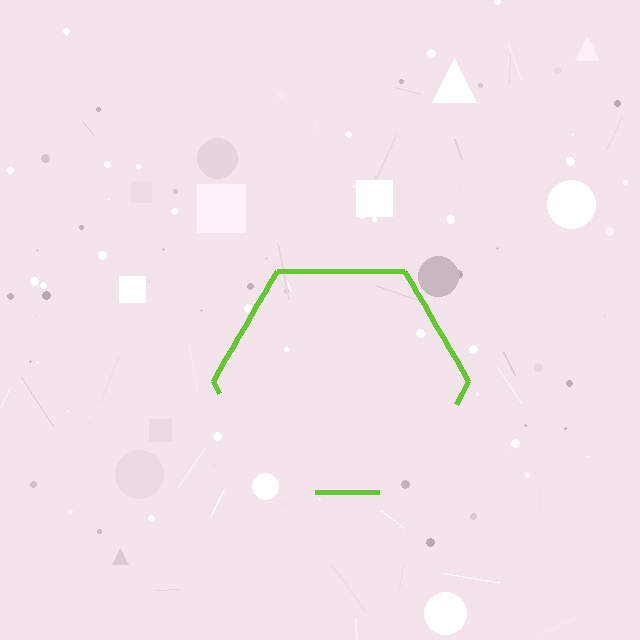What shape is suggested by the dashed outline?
The dashed outline suggests a hexagon.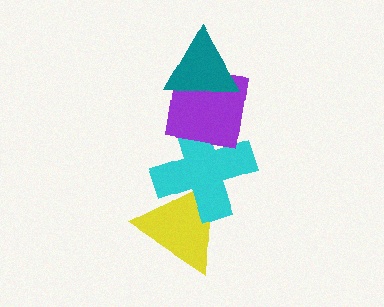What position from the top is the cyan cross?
The cyan cross is 3rd from the top.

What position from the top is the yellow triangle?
The yellow triangle is 4th from the top.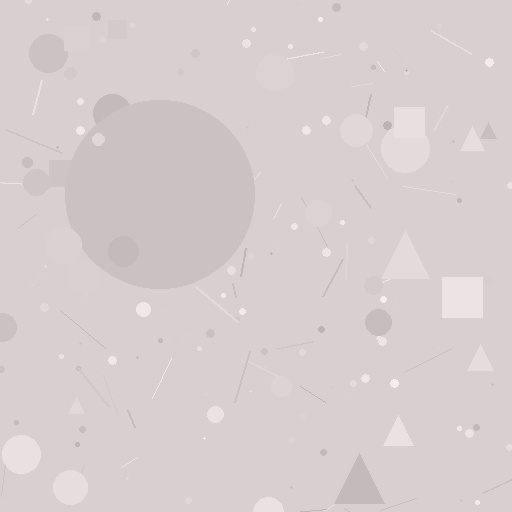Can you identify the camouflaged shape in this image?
The camouflaged shape is a circle.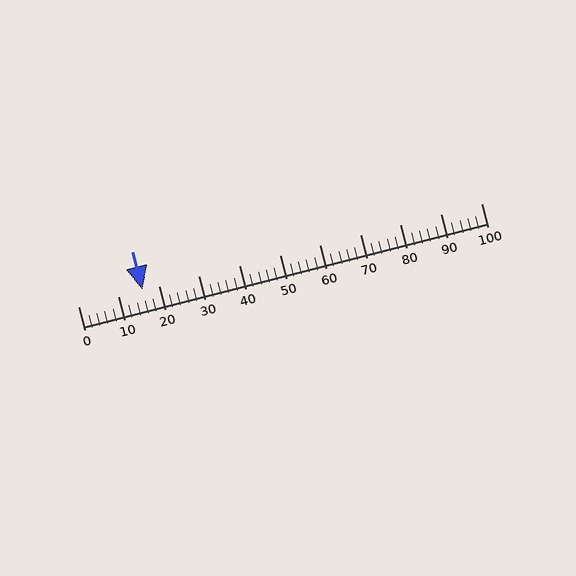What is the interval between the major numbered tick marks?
The major tick marks are spaced 10 units apart.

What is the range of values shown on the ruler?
The ruler shows values from 0 to 100.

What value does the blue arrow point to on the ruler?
The blue arrow points to approximately 16.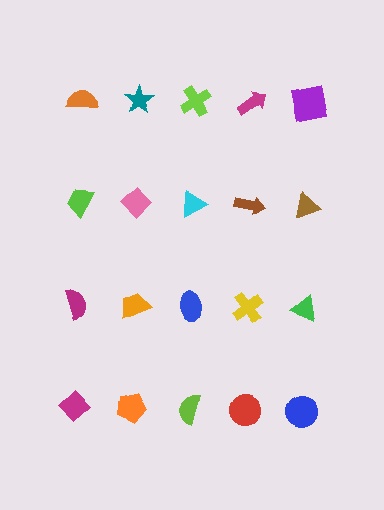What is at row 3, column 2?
An orange trapezoid.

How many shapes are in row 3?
5 shapes.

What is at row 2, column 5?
A brown triangle.